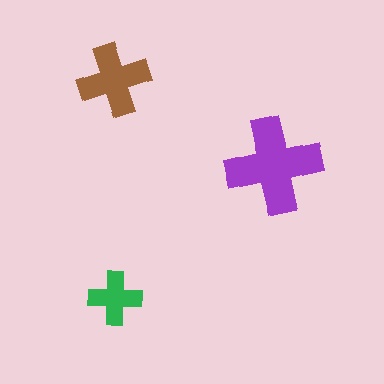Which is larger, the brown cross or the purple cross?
The purple one.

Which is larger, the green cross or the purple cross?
The purple one.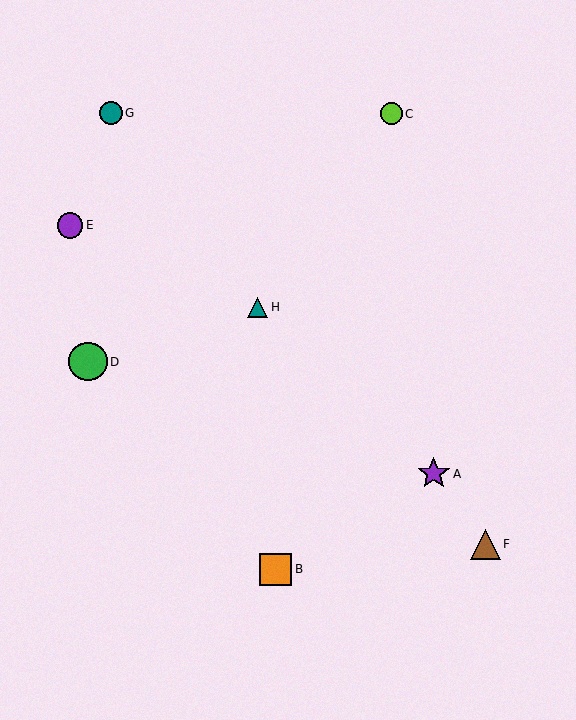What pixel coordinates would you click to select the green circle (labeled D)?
Click at (88, 362) to select the green circle D.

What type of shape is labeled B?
Shape B is an orange square.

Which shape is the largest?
The green circle (labeled D) is the largest.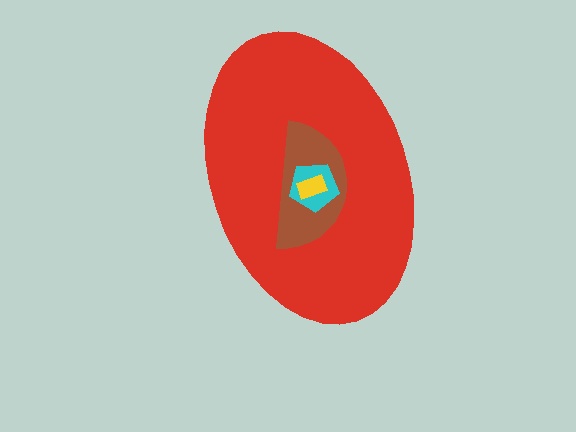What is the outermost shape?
The red ellipse.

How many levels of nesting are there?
4.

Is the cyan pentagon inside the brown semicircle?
Yes.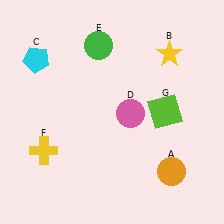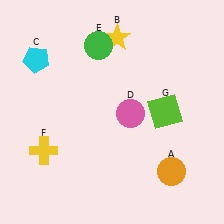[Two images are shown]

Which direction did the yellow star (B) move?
The yellow star (B) moved left.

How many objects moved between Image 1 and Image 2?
1 object moved between the two images.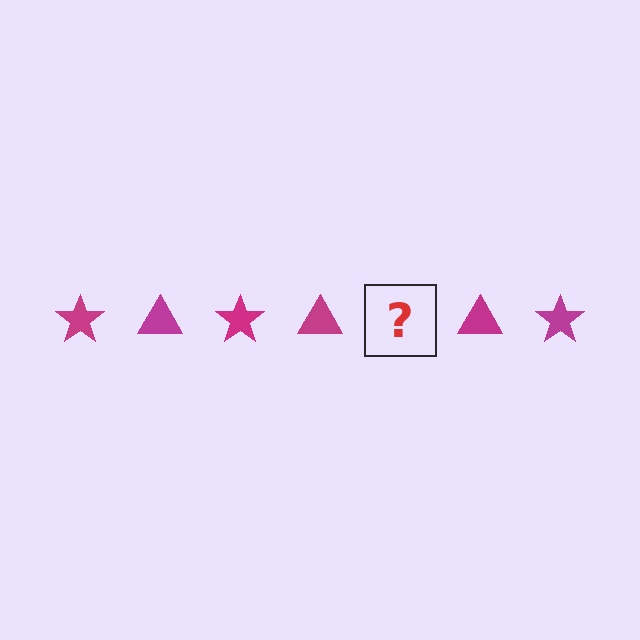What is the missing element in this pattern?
The missing element is a magenta star.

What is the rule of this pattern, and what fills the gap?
The rule is that the pattern cycles through star, triangle shapes in magenta. The gap should be filled with a magenta star.